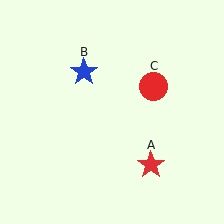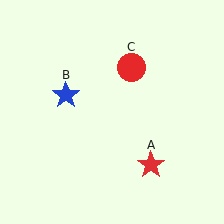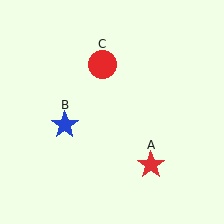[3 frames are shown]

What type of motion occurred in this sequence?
The blue star (object B), red circle (object C) rotated counterclockwise around the center of the scene.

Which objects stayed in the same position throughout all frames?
Red star (object A) remained stationary.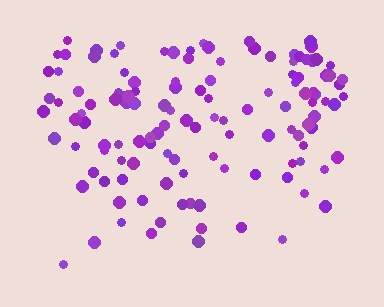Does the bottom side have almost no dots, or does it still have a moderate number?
Still a moderate number, just noticeably fewer than the top.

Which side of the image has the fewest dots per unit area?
The bottom.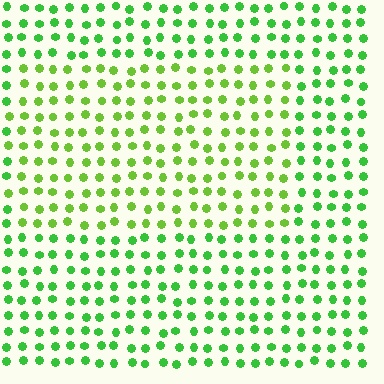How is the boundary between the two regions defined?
The boundary is defined purely by a slight shift in hue (about 25 degrees). Spacing, size, and orientation are identical on both sides.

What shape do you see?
I see a rectangle.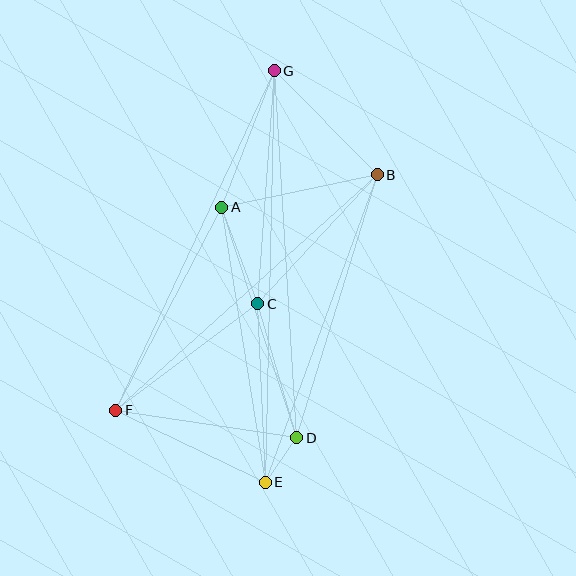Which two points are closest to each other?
Points D and E are closest to each other.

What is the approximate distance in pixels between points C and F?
The distance between C and F is approximately 178 pixels.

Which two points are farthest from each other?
Points E and G are farthest from each other.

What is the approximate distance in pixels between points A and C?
The distance between A and C is approximately 103 pixels.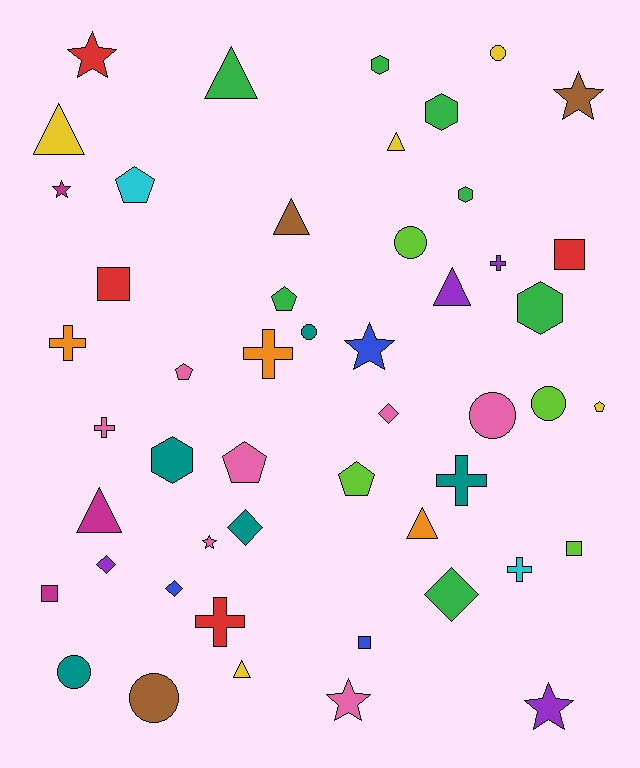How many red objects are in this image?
There are 4 red objects.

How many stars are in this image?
There are 7 stars.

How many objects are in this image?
There are 50 objects.